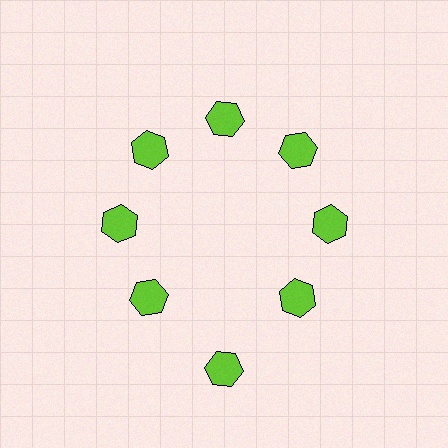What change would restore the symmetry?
The symmetry would be restored by moving it inward, back onto the ring so that all 8 hexagons sit at equal angles and equal distance from the center.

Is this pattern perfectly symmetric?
No. The 8 lime hexagons are arranged in a ring, but one element near the 6 o'clock position is pushed outward from the center, breaking the 8-fold rotational symmetry.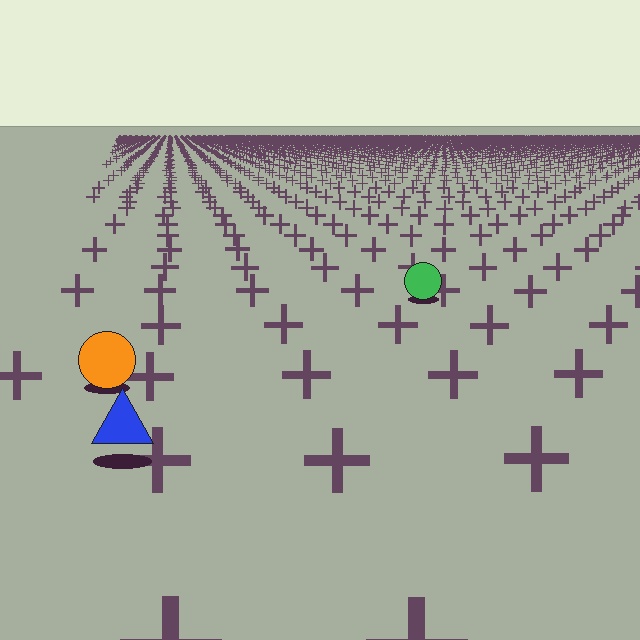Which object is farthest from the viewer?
The green circle is farthest from the viewer. It appears smaller and the ground texture around it is denser.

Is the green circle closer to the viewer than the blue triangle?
No. The blue triangle is closer — you can tell from the texture gradient: the ground texture is coarser near it.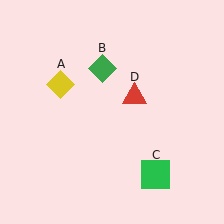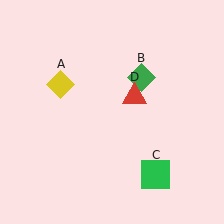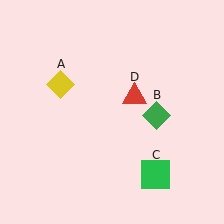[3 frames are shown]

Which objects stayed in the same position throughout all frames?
Yellow diamond (object A) and green square (object C) and red triangle (object D) remained stationary.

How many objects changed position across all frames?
1 object changed position: green diamond (object B).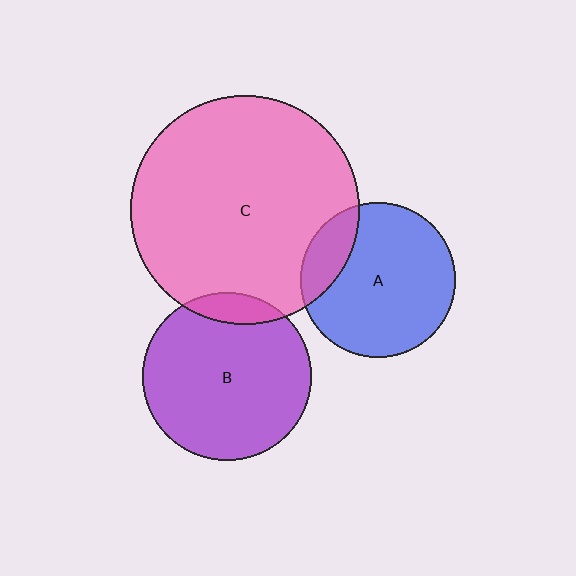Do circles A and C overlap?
Yes.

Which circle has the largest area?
Circle C (pink).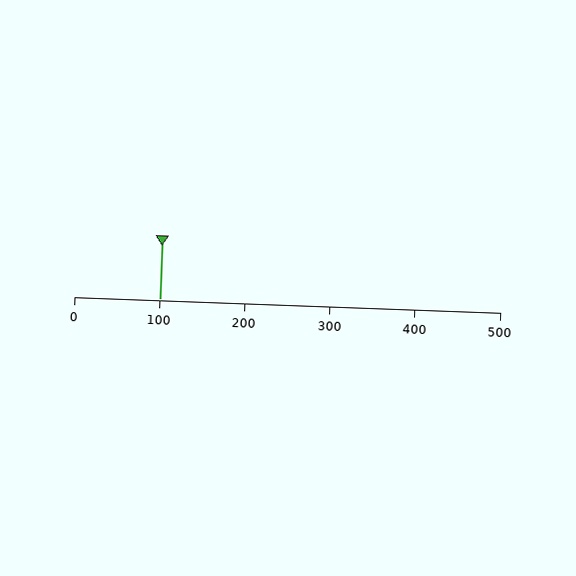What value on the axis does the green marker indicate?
The marker indicates approximately 100.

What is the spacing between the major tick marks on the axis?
The major ticks are spaced 100 apart.